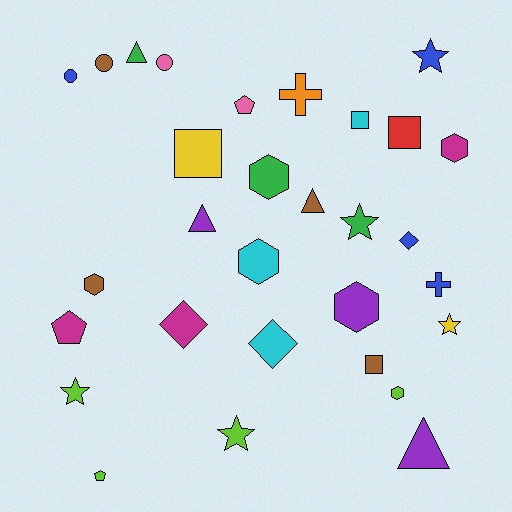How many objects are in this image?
There are 30 objects.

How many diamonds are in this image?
There are 3 diamonds.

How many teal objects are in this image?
There are no teal objects.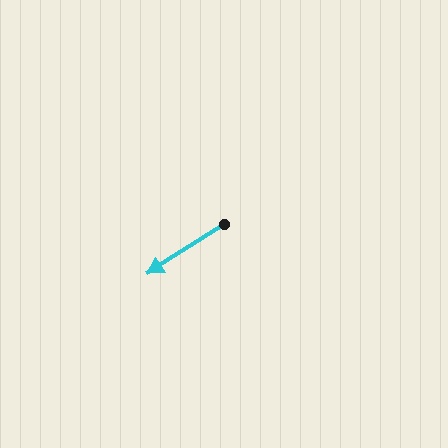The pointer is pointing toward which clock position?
Roughly 8 o'clock.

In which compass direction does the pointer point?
Southwest.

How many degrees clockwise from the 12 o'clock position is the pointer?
Approximately 237 degrees.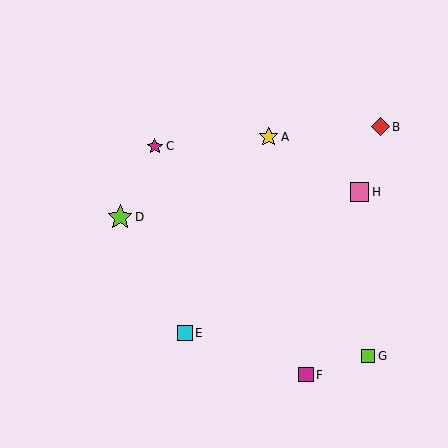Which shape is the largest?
The lime star (labeled D) is the largest.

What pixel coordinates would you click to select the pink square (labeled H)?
Click at (360, 192) to select the pink square H.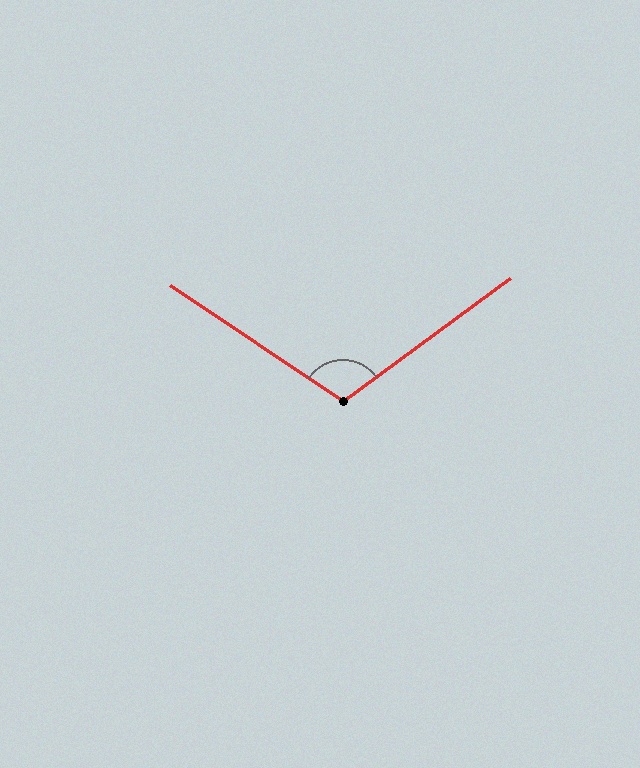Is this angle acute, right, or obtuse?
It is obtuse.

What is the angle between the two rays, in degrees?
Approximately 110 degrees.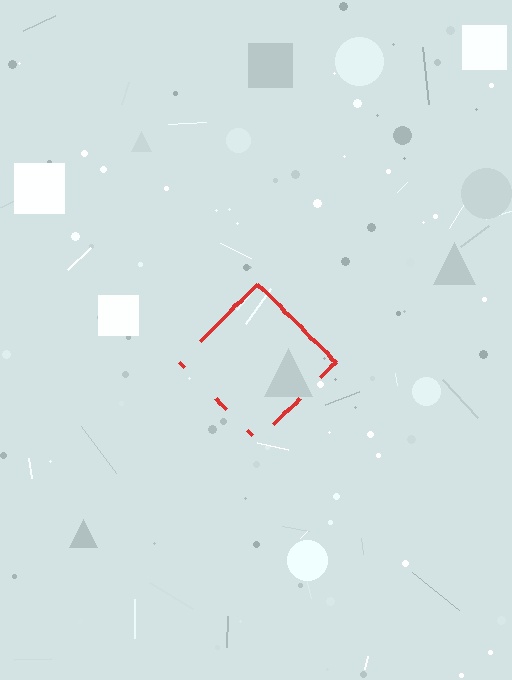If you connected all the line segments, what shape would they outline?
They would outline a diamond.